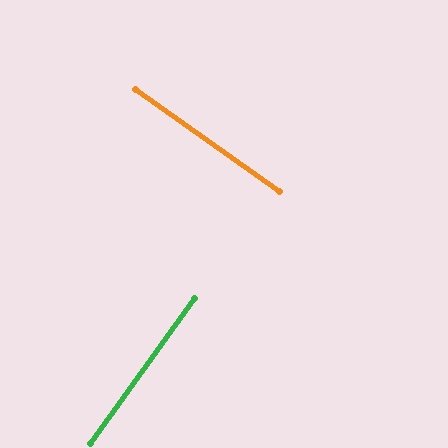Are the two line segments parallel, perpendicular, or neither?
Perpendicular — they meet at approximately 90°.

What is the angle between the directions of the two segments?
Approximately 90 degrees.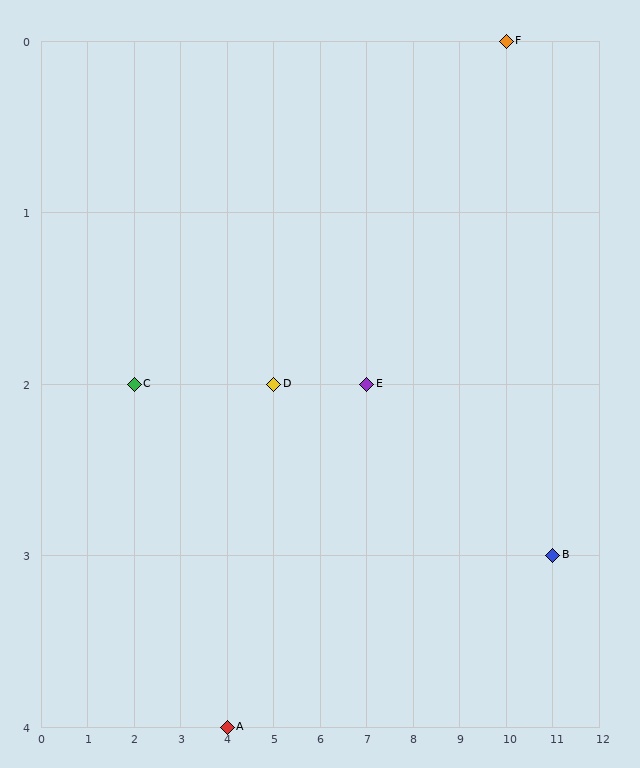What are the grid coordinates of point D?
Point D is at grid coordinates (5, 2).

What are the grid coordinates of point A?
Point A is at grid coordinates (4, 4).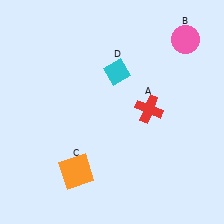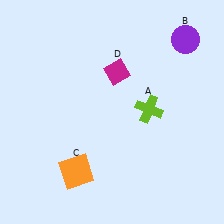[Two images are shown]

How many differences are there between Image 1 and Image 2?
There are 3 differences between the two images.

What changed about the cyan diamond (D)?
In Image 1, D is cyan. In Image 2, it changed to magenta.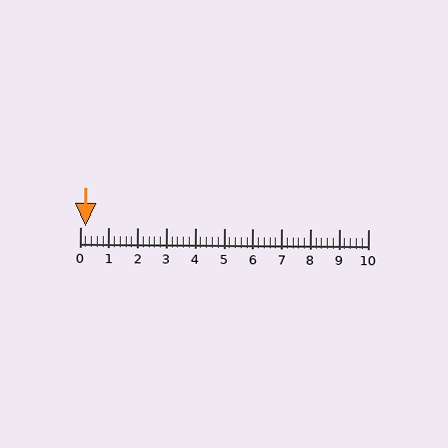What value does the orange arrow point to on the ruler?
The orange arrow points to approximately 0.2.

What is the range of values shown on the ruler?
The ruler shows values from 0 to 10.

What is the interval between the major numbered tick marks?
The major tick marks are spaced 1 units apart.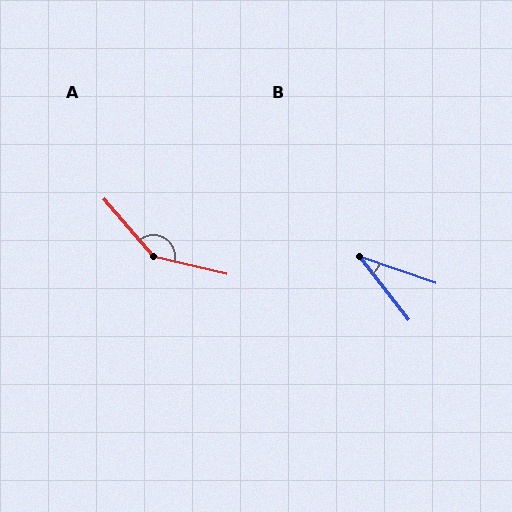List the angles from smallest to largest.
B (33°), A (144°).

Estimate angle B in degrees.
Approximately 33 degrees.